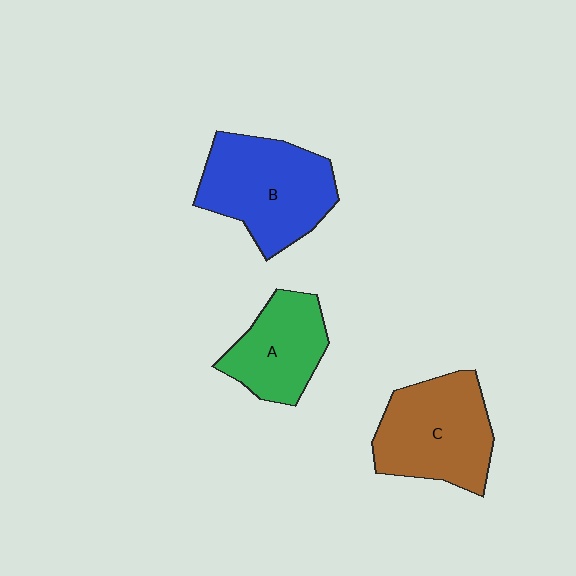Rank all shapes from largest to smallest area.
From largest to smallest: B (blue), C (brown), A (green).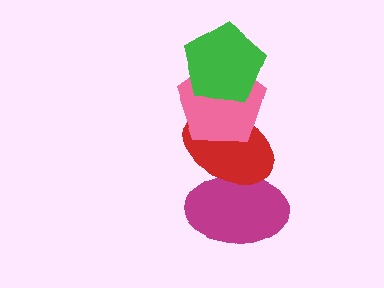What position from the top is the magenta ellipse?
The magenta ellipse is 4th from the top.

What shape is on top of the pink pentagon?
The green pentagon is on top of the pink pentagon.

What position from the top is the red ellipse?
The red ellipse is 3rd from the top.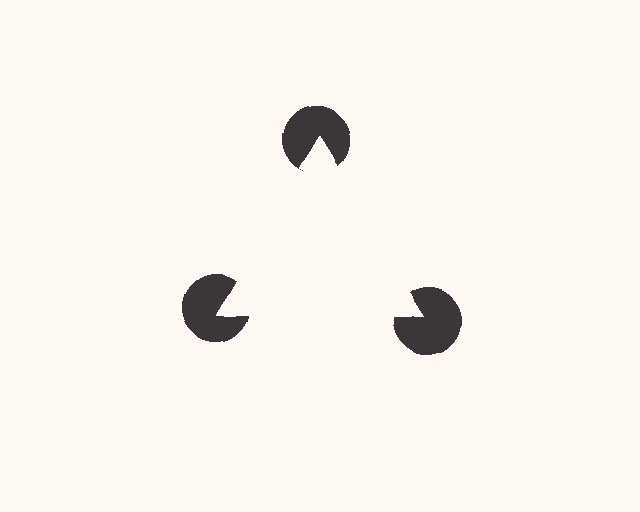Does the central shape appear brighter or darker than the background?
It typically appears slightly brighter than the background, even though no actual brightness change is drawn.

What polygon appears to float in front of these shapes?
An illusory triangle — its edges are inferred from the aligned wedge cuts in the pac-man discs, not physically drawn.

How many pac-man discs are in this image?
There are 3 — one at each vertex of the illusory triangle.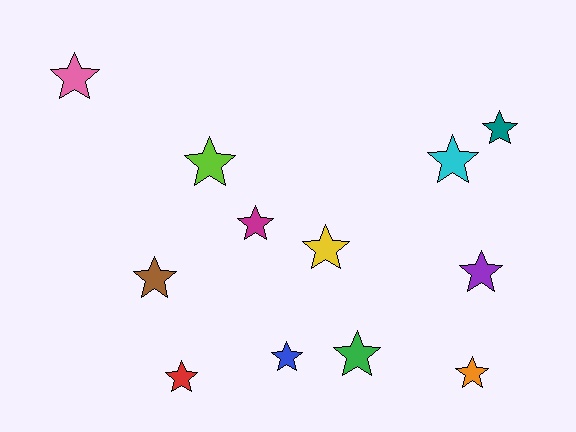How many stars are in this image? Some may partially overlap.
There are 12 stars.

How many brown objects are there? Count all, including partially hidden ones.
There is 1 brown object.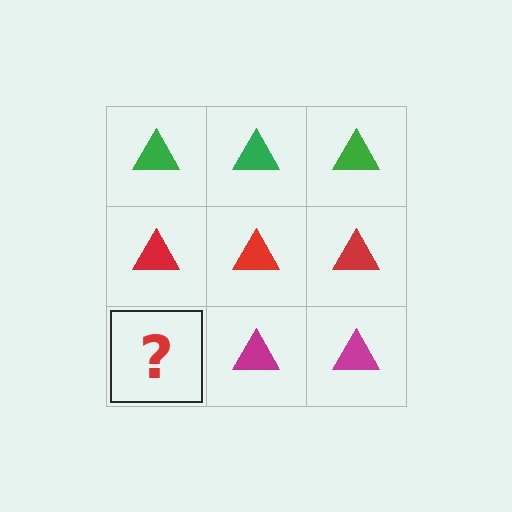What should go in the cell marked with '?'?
The missing cell should contain a magenta triangle.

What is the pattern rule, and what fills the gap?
The rule is that each row has a consistent color. The gap should be filled with a magenta triangle.